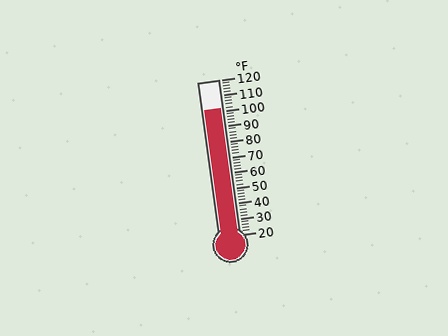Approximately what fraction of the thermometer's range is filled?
The thermometer is filled to approximately 80% of its range.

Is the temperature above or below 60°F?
The temperature is above 60°F.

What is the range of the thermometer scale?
The thermometer scale ranges from 20°F to 120°F.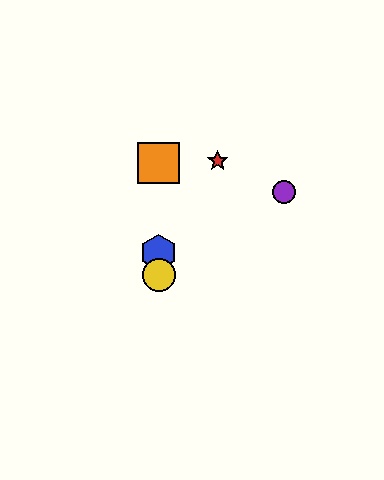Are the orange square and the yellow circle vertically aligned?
Yes, both are at x≈159.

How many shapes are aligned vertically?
4 shapes (the blue hexagon, the green star, the yellow circle, the orange square) are aligned vertically.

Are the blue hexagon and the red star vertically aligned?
No, the blue hexagon is at x≈159 and the red star is at x≈218.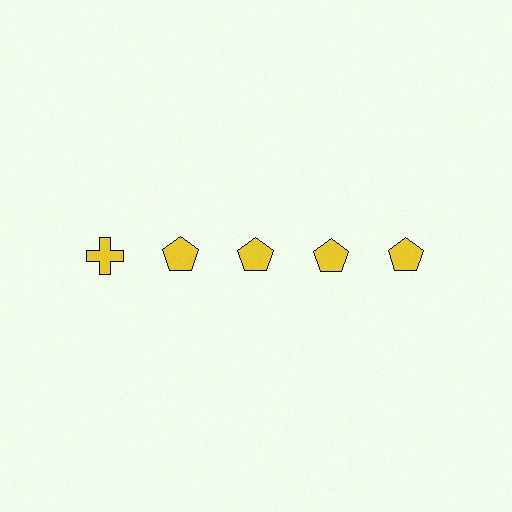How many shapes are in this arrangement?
There are 5 shapes arranged in a grid pattern.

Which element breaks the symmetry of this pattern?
The yellow cross in the top row, leftmost column breaks the symmetry. All other shapes are yellow pentagons.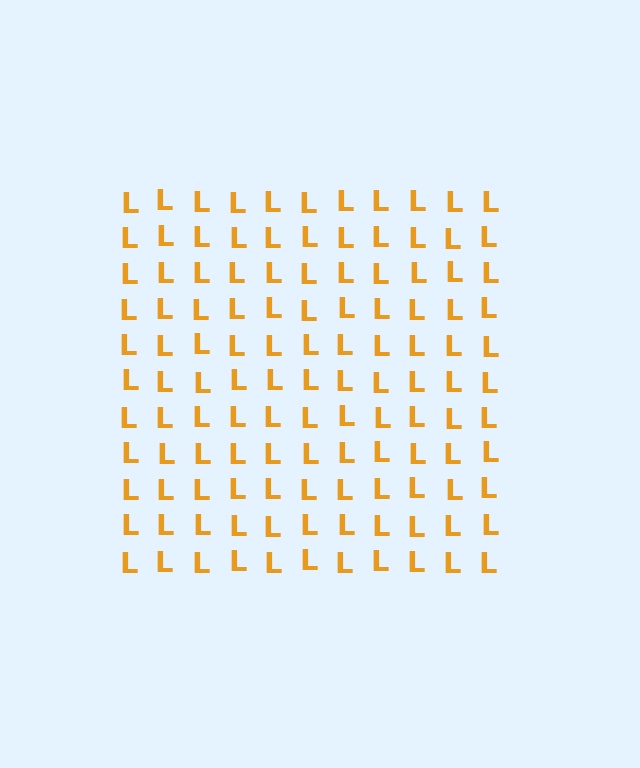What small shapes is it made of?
It is made of small letter L's.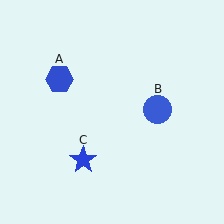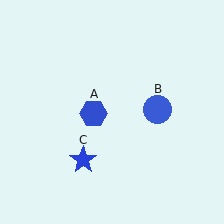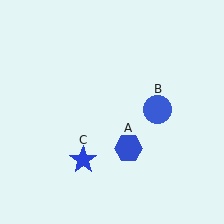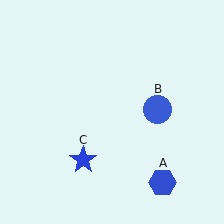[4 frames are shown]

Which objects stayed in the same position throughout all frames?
Blue circle (object B) and blue star (object C) remained stationary.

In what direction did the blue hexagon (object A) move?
The blue hexagon (object A) moved down and to the right.